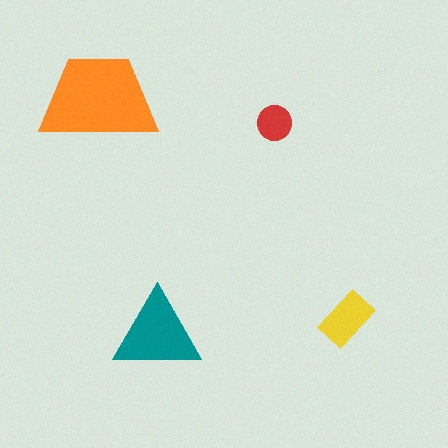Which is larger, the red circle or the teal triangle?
The teal triangle.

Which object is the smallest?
The red circle.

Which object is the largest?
The orange trapezoid.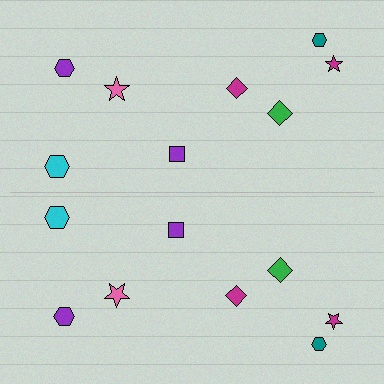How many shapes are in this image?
There are 16 shapes in this image.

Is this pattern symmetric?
Yes, this pattern has bilateral (reflection) symmetry.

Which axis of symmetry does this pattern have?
The pattern has a horizontal axis of symmetry running through the center of the image.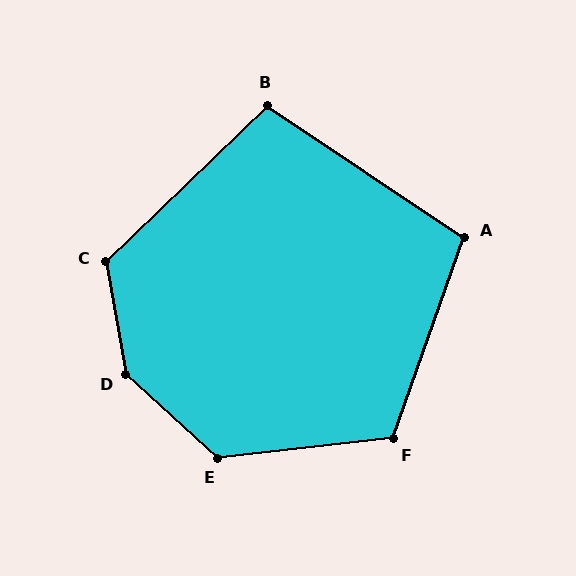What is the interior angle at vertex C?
Approximately 124 degrees (obtuse).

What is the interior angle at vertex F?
Approximately 116 degrees (obtuse).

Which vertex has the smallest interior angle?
B, at approximately 102 degrees.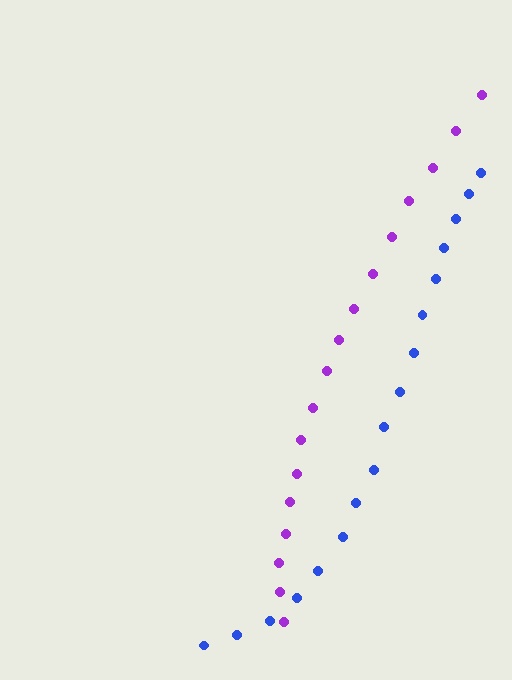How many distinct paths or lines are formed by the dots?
There are 2 distinct paths.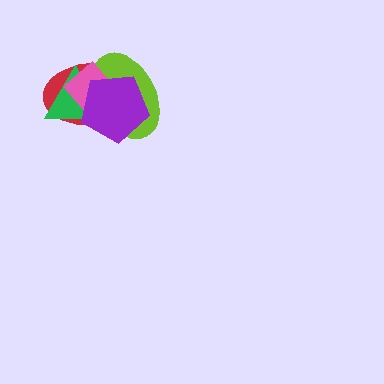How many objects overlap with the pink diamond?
4 objects overlap with the pink diamond.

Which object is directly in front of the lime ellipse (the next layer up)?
The green triangle is directly in front of the lime ellipse.